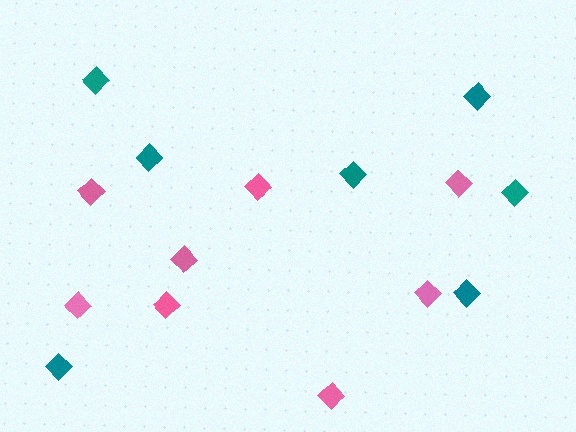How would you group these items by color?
There are 2 groups: one group of pink diamonds (8) and one group of teal diamonds (7).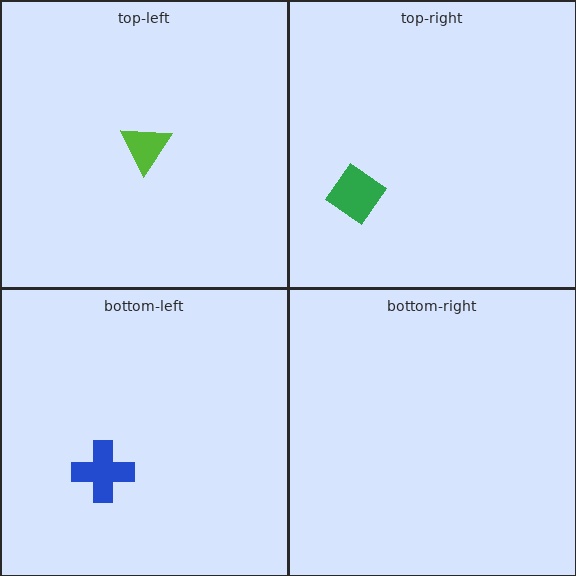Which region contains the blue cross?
The bottom-left region.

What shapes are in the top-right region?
The green diamond.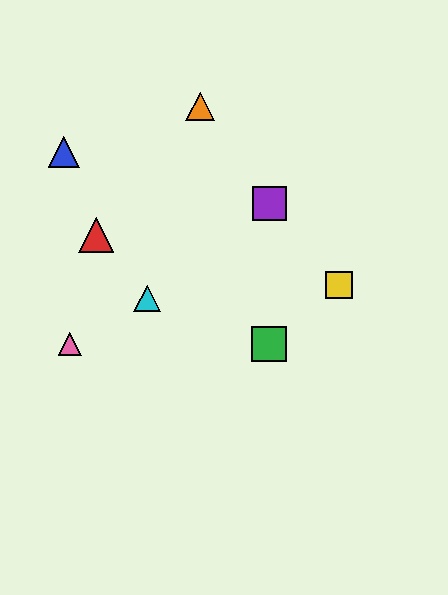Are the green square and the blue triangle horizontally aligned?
No, the green square is at y≈344 and the blue triangle is at y≈152.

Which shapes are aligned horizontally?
The green square, the pink triangle are aligned horizontally.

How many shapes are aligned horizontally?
2 shapes (the green square, the pink triangle) are aligned horizontally.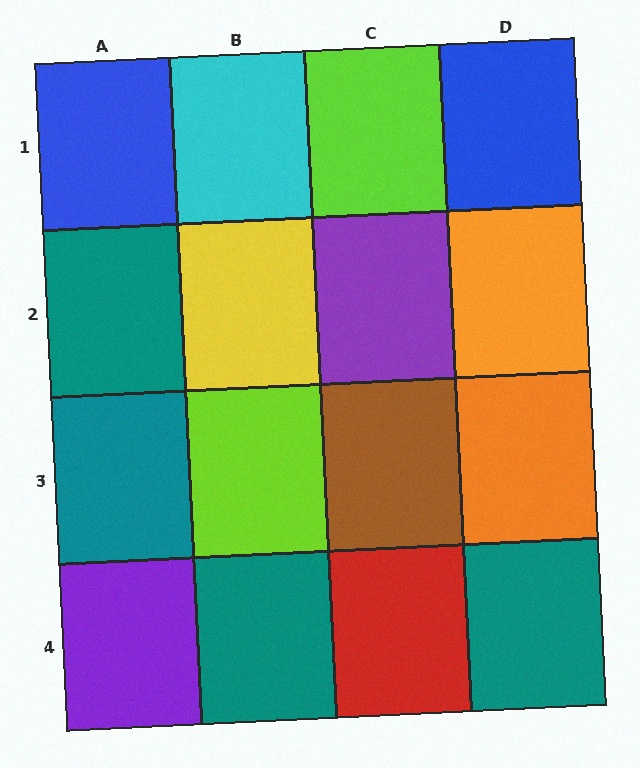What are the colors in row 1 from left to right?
Blue, cyan, lime, blue.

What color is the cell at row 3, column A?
Teal.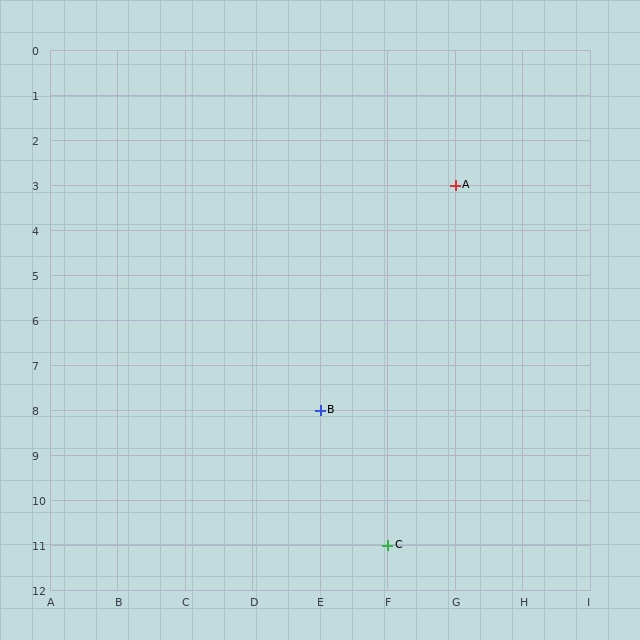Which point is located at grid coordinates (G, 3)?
Point A is at (G, 3).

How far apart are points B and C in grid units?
Points B and C are 1 column and 3 rows apart (about 3.2 grid units diagonally).